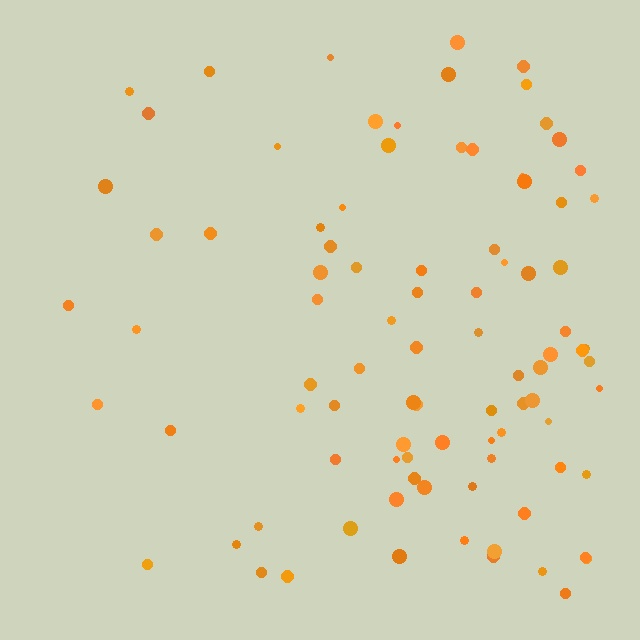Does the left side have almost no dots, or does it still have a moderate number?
Still a moderate number, just noticeably fewer than the right.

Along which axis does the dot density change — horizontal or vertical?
Horizontal.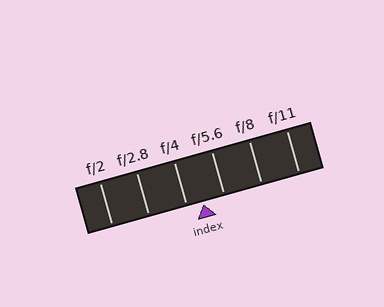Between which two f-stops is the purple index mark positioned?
The index mark is between f/4 and f/5.6.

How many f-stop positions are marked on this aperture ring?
There are 6 f-stop positions marked.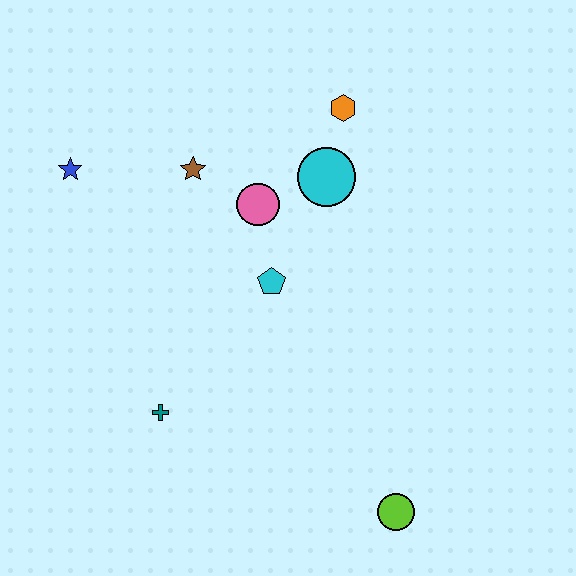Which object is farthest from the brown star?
The lime circle is farthest from the brown star.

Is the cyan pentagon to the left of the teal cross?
No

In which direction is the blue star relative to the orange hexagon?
The blue star is to the left of the orange hexagon.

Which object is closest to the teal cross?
The cyan pentagon is closest to the teal cross.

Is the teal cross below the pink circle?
Yes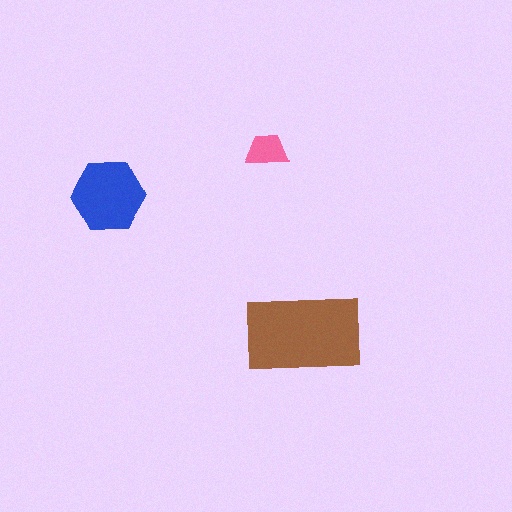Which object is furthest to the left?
The blue hexagon is leftmost.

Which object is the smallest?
The pink trapezoid.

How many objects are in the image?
There are 3 objects in the image.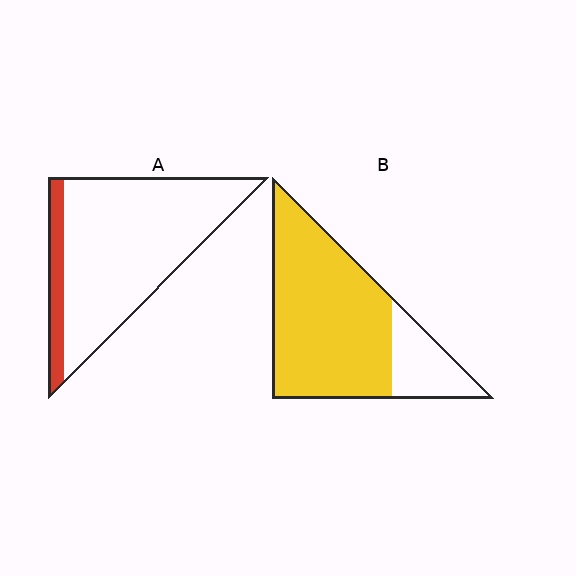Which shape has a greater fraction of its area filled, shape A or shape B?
Shape B.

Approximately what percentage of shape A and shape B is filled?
A is approximately 15% and B is approximately 80%.